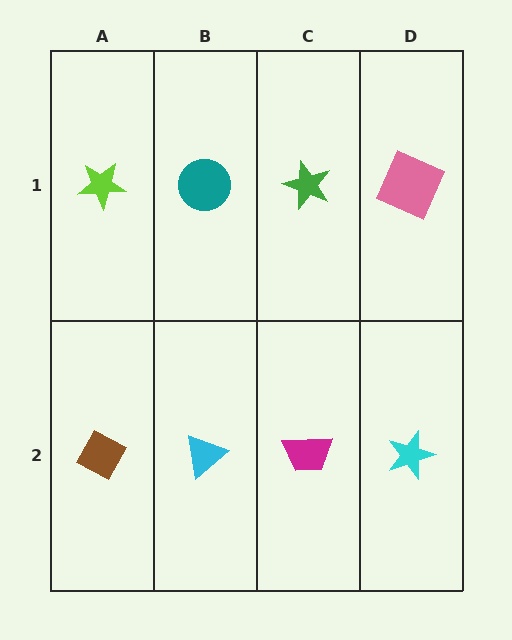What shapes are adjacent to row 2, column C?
A green star (row 1, column C), a cyan triangle (row 2, column B), a cyan star (row 2, column D).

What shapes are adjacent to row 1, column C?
A magenta trapezoid (row 2, column C), a teal circle (row 1, column B), a pink square (row 1, column D).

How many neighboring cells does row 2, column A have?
2.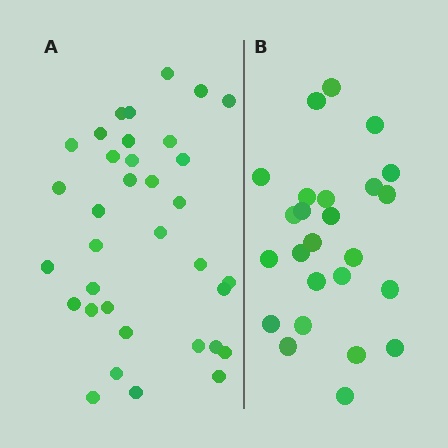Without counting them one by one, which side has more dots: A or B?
Region A (the left region) has more dots.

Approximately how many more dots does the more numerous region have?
Region A has roughly 10 or so more dots than region B.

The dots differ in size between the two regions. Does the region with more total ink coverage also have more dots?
No. Region B has more total ink coverage because its dots are larger, but region A actually contains more individual dots. Total area can be misleading — the number of items is what matters here.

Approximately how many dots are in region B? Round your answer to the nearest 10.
About 20 dots. (The exact count is 25, which rounds to 20.)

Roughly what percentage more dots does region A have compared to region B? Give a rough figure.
About 40% more.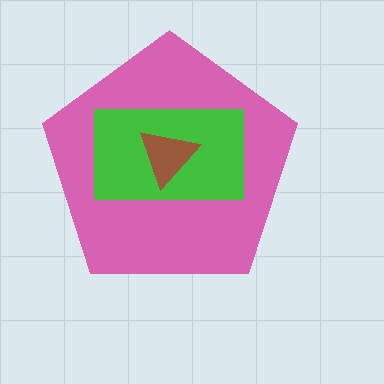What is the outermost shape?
The pink pentagon.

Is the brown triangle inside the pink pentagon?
Yes.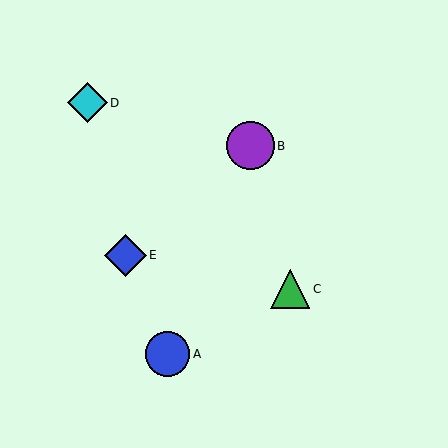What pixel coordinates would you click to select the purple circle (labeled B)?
Click at (250, 146) to select the purple circle B.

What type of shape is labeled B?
Shape B is a purple circle.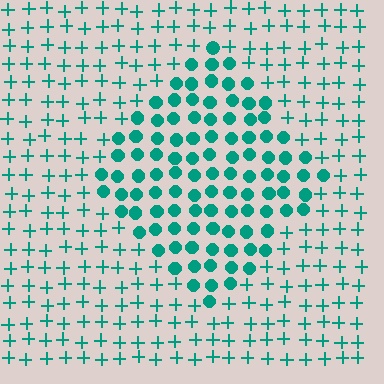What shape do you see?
I see a diamond.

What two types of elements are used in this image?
The image uses circles inside the diamond region and plus signs outside it.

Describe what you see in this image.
The image is filled with small teal elements arranged in a uniform grid. A diamond-shaped region contains circles, while the surrounding area contains plus signs. The boundary is defined purely by the change in element shape.